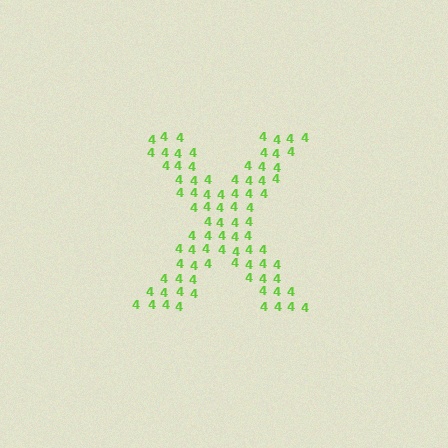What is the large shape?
The large shape is the letter X.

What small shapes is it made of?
It is made of small digit 4's.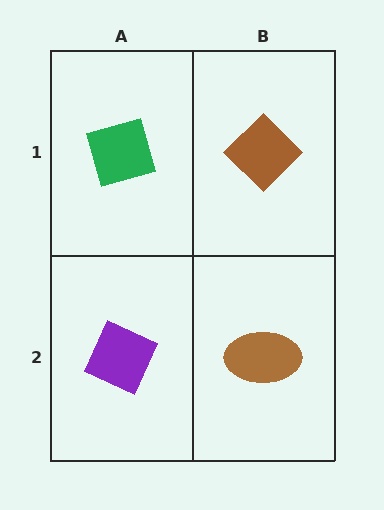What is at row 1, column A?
A green diamond.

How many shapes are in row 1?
2 shapes.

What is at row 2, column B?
A brown ellipse.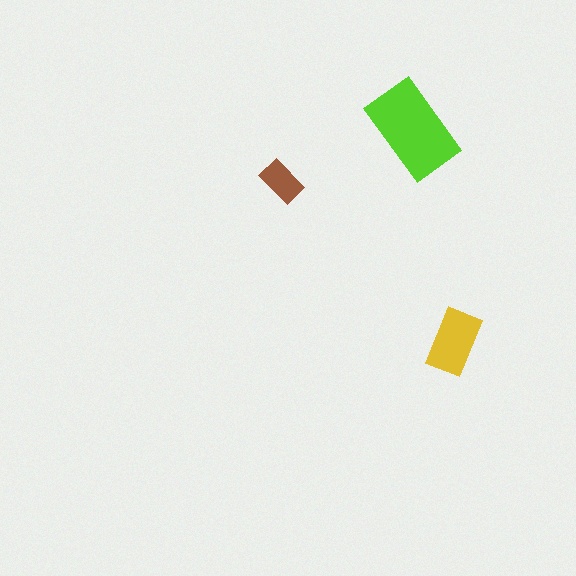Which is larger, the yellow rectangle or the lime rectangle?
The lime one.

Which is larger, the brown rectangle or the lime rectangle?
The lime one.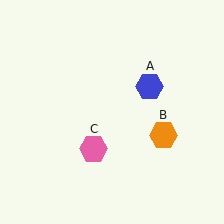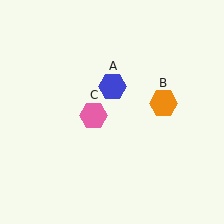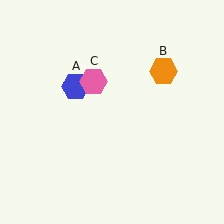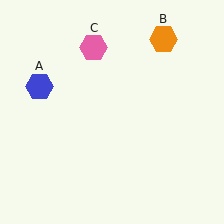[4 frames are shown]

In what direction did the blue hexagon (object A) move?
The blue hexagon (object A) moved left.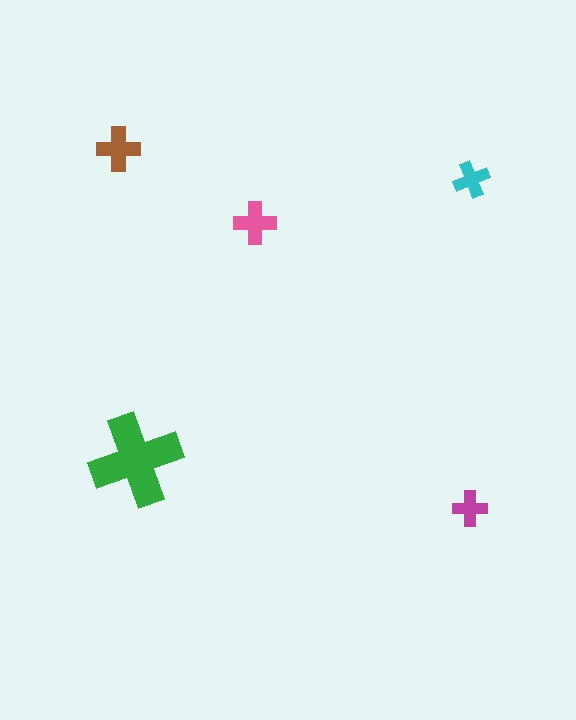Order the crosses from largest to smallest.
the green one, the brown one, the pink one, the cyan one, the magenta one.